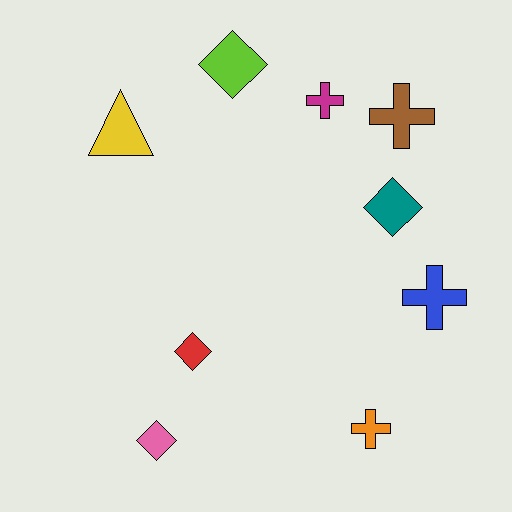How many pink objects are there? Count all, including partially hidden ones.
There is 1 pink object.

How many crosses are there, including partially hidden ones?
There are 4 crosses.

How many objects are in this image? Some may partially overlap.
There are 9 objects.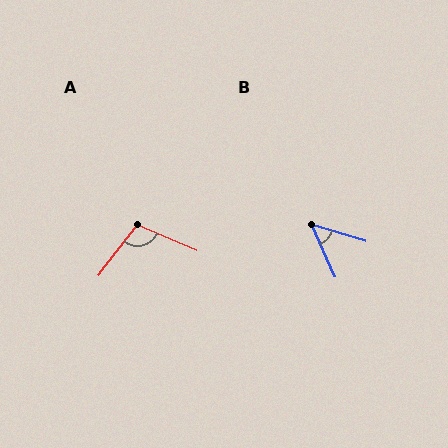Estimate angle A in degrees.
Approximately 104 degrees.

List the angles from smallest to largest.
B (49°), A (104°).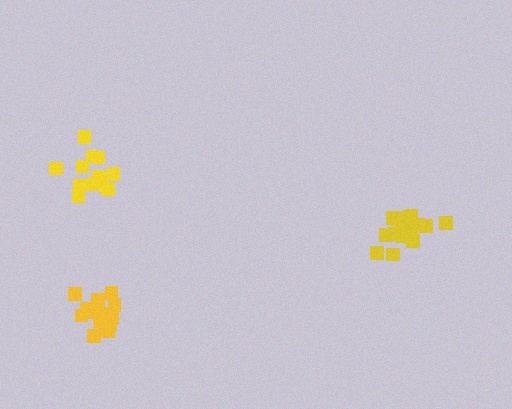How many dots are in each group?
Group 1: 16 dots, Group 2: 16 dots, Group 3: 14 dots (46 total).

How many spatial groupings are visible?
There are 3 spatial groupings.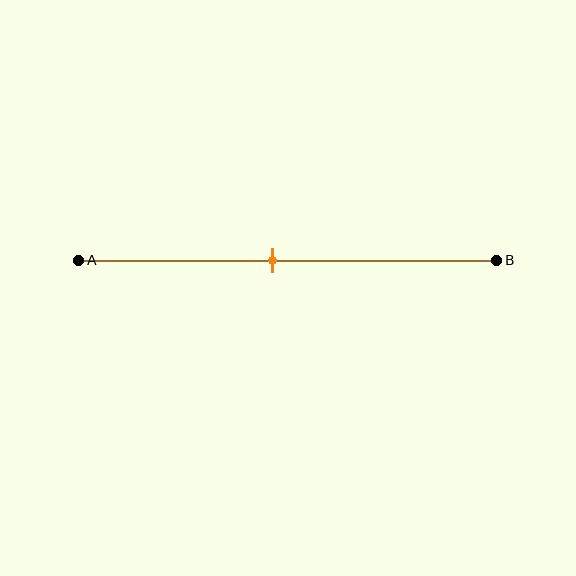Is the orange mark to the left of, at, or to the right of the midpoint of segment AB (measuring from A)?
The orange mark is to the left of the midpoint of segment AB.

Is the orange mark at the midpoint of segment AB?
No, the mark is at about 45% from A, not at the 50% midpoint.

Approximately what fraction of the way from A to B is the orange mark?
The orange mark is approximately 45% of the way from A to B.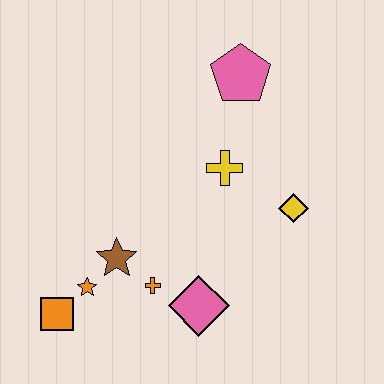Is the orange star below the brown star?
Yes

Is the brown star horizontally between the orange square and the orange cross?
Yes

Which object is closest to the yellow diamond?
The yellow cross is closest to the yellow diamond.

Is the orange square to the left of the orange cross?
Yes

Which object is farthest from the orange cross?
The pink pentagon is farthest from the orange cross.